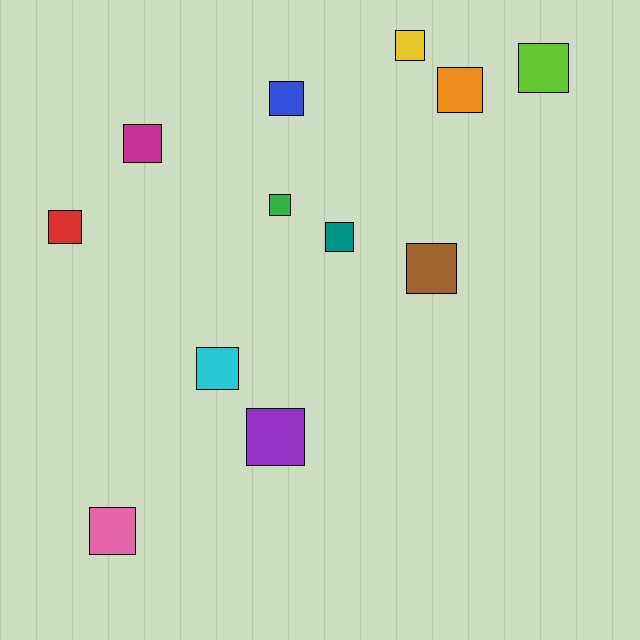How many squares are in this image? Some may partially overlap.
There are 12 squares.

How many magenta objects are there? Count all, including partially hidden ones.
There is 1 magenta object.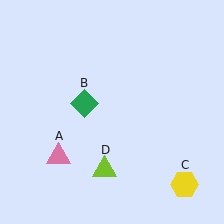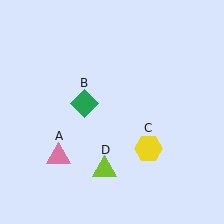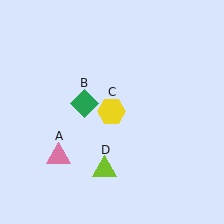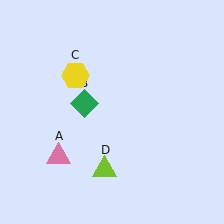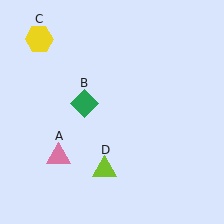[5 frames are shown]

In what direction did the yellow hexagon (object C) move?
The yellow hexagon (object C) moved up and to the left.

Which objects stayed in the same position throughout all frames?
Pink triangle (object A) and green diamond (object B) and lime triangle (object D) remained stationary.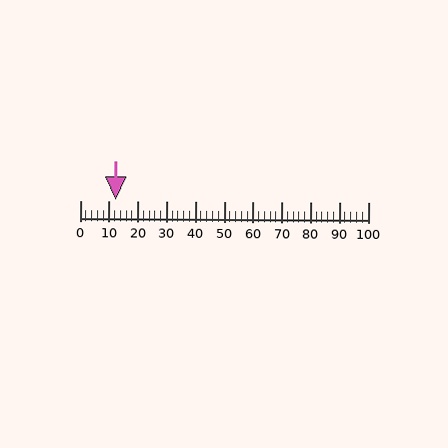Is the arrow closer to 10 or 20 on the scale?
The arrow is closer to 10.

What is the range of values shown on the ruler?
The ruler shows values from 0 to 100.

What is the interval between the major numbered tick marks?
The major tick marks are spaced 10 units apart.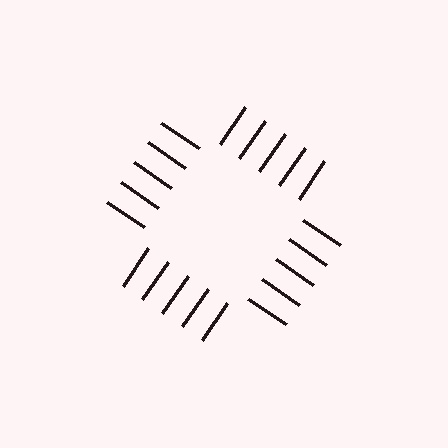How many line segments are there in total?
20 — 5 along each of the 4 edges.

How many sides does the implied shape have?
4 sides — the line-ends trace a square.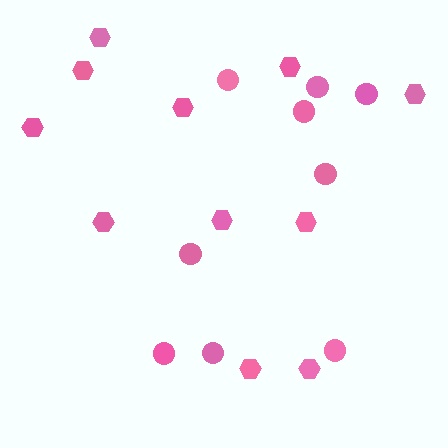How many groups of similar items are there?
There are 2 groups: one group of circles (9) and one group of hexagons (11).